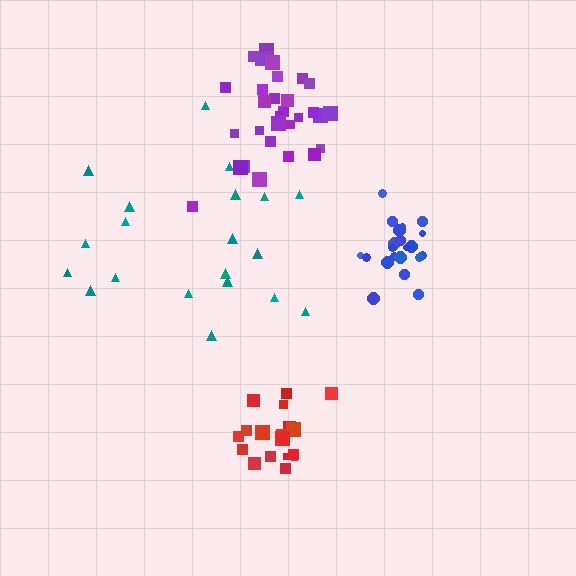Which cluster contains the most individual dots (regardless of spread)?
Purple (33).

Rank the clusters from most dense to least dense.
blue, red, purple, teal.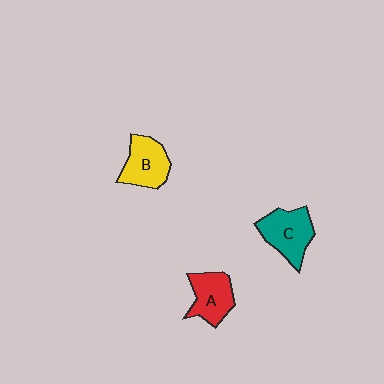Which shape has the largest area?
Shape C (teal).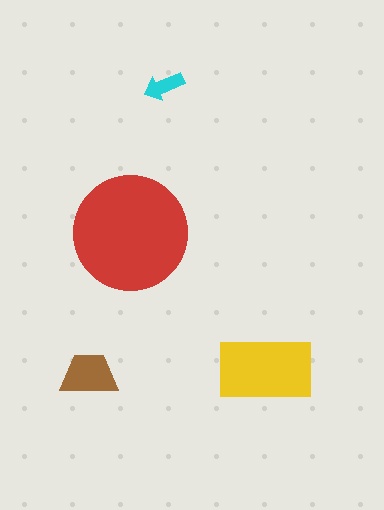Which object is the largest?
The red circle.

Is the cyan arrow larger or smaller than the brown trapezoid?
Smaller.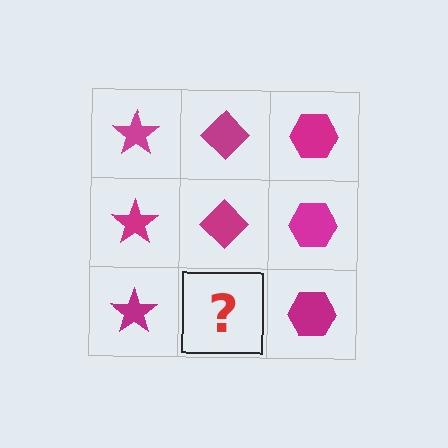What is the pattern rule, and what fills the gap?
The rule is that each column has a consistent shape. The gap should be filled with a magenta diamond.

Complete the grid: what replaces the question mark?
The question mark should be replaced with a magenta diamond.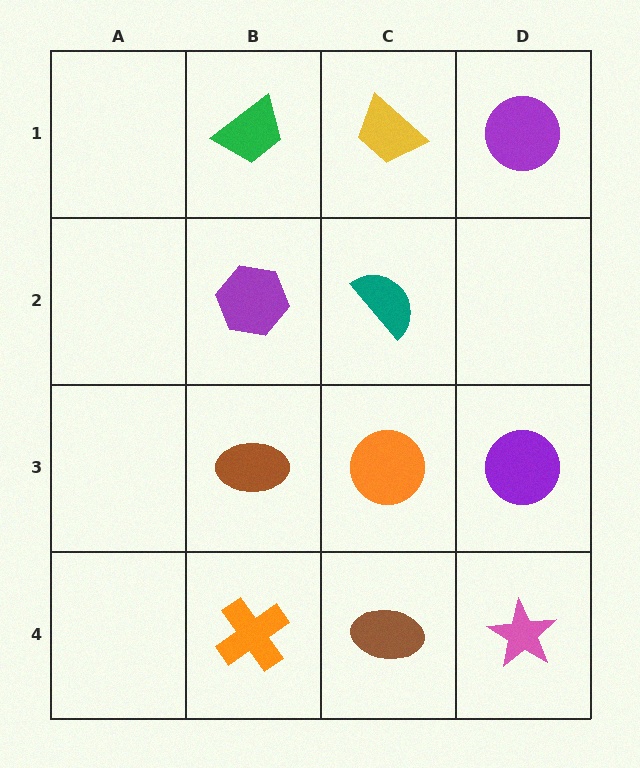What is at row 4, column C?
A brown ellipse.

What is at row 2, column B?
A purple hexagon.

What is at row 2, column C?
A teal semicircle.